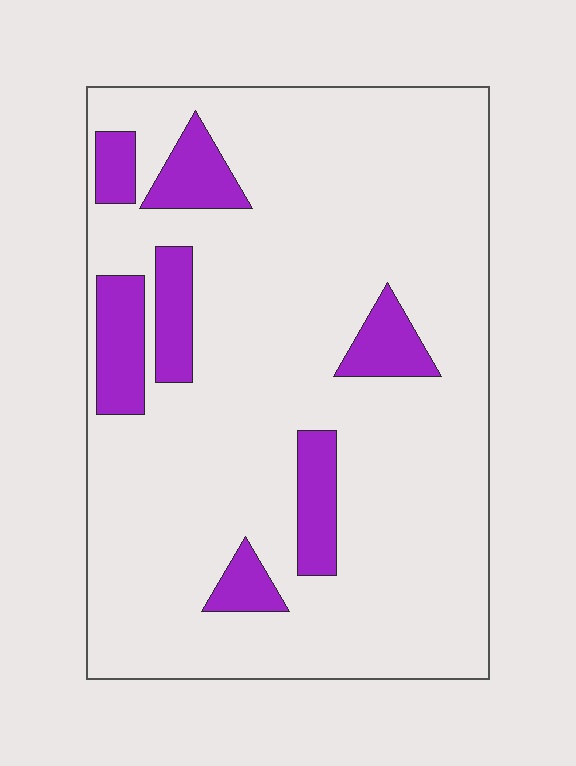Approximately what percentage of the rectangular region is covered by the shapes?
Approximately 15%.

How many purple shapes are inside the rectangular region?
7.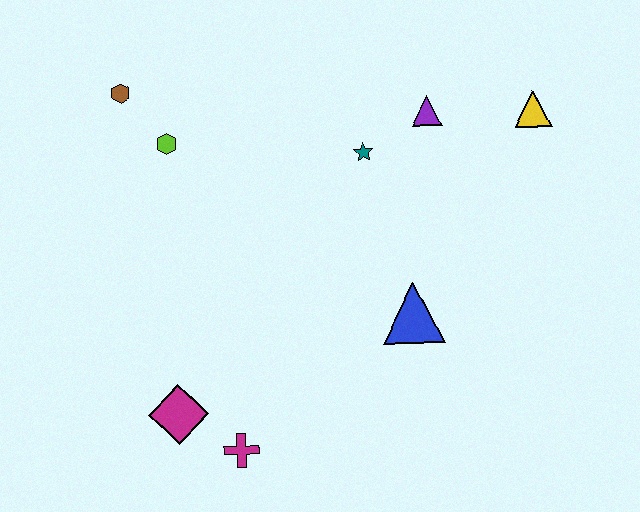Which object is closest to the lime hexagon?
The brown hexagon is closest to the lime hexagon.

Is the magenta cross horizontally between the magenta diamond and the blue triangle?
Yes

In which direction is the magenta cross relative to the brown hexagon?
The magenta cross is below the brown hexagon.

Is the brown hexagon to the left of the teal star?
Yes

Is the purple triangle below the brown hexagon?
Yes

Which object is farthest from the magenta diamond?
The yellow triangle is farthest from the magenta diamond.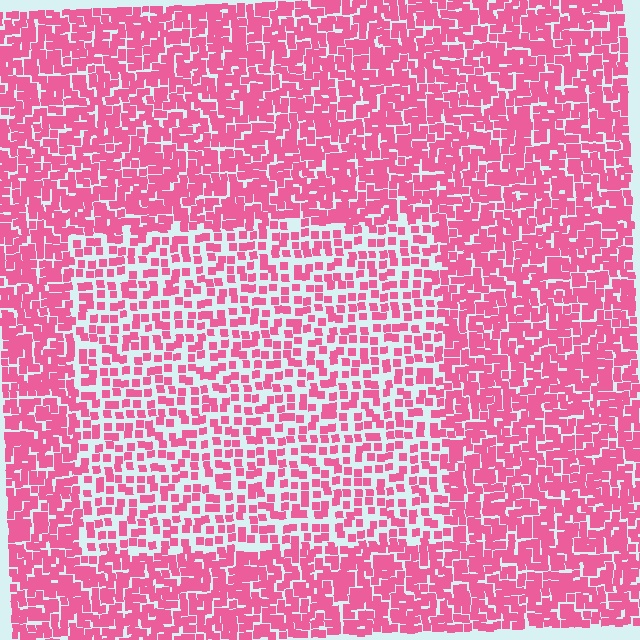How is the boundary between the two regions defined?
The boundary is defined by a change in element density (approximately 1.8x ratio). All elements are the same color, size, and shape.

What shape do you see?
I see a rectangle.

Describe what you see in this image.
The image contains small pink elements arranged at two different densities. A rectangle-shaped region is visible where the elements are less densely packed than the surrounding area.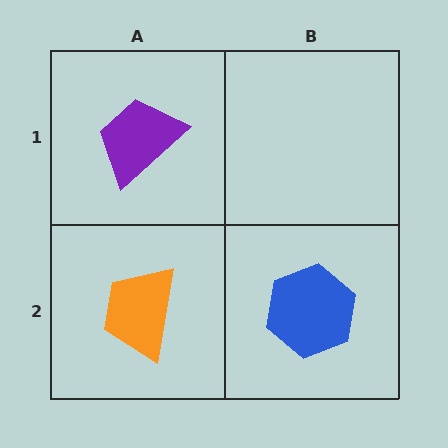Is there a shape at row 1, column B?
No, that cell is empty.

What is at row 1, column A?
A purple trapezoid.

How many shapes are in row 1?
1 shape.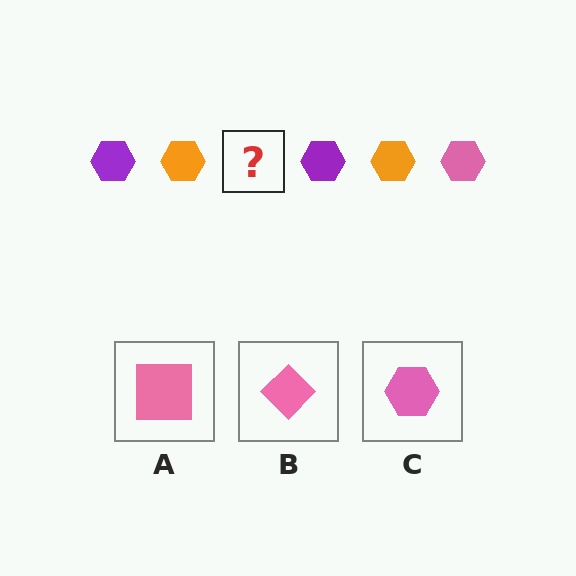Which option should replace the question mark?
Option C.